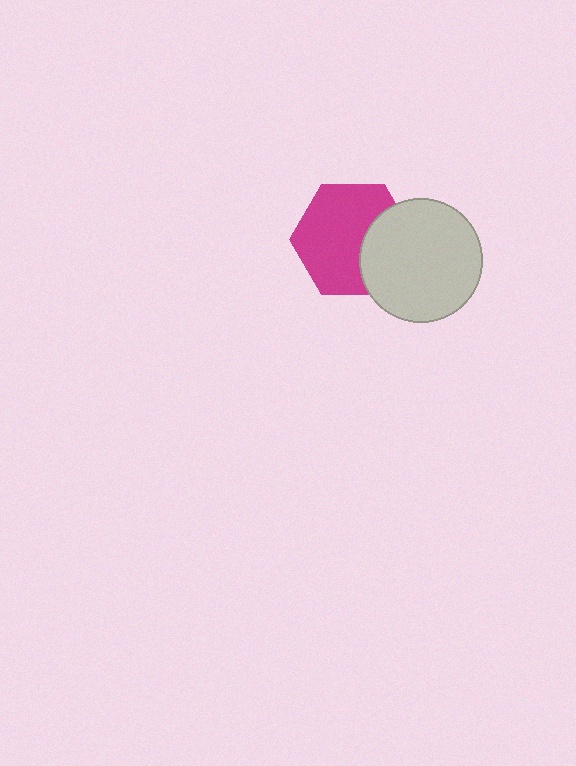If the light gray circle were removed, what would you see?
You would see the complete magenta hexagon.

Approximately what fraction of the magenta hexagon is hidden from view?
Roughly 31% of the magenta hexagon is hidden behind the light gray circle.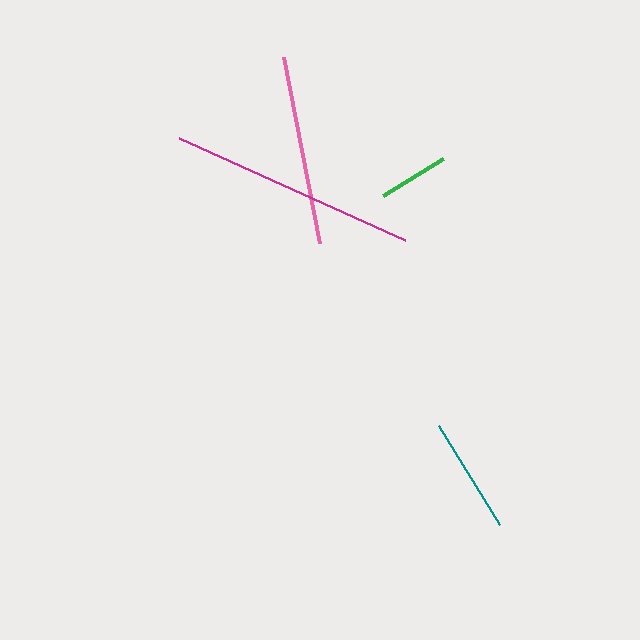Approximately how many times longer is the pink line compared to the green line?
The pink line is approximately 2.7 times the length of the green line.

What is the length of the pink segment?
The pink segment is approximately 190 pixels long.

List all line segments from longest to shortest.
From longest to shortest: magenta, pink, teal, green.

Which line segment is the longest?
The magenta line is the longest at approximately 247 pixels.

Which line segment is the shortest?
The green line is the shortest at approximately 71 pixels.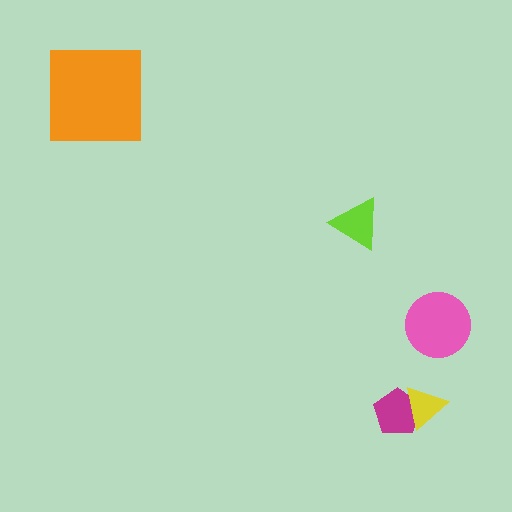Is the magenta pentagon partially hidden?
Yes, it is partially covered by another shape.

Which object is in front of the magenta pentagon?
The yellow triangle is in front of the magenta pentagon.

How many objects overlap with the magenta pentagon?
1 object overlaps with the magenta pentagon.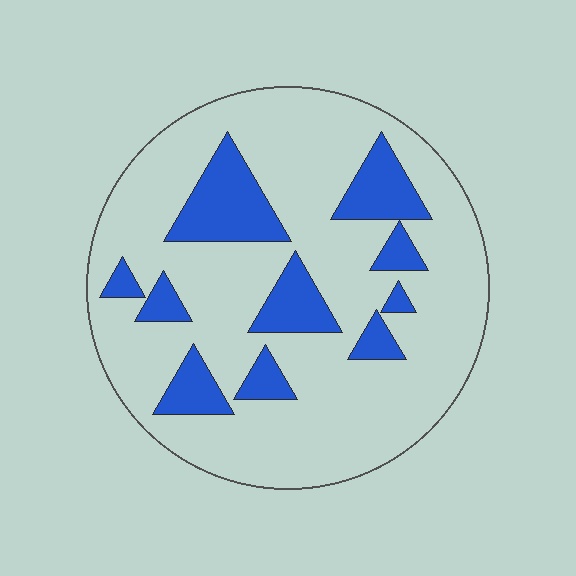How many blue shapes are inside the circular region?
10.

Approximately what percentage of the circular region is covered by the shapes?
Approximately 20%.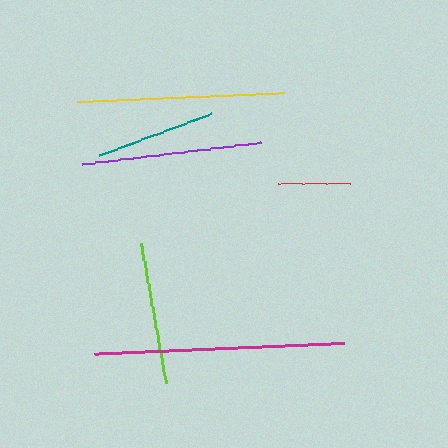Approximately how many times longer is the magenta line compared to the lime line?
The magenta line is approximately 1.8 times the length of the lime line.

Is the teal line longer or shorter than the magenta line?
The magenta line is longer than the teal line.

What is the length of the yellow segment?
The yellow segment is approximately 209 pixels long.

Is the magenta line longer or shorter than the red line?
The magenta line is longer than the red line.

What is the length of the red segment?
The red segment is approximately 72 pixels long.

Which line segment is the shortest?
The red line is the shortest at approximately 72 pixels.